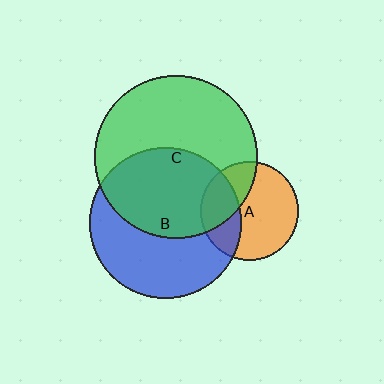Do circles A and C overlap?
Yes.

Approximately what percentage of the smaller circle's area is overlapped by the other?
Approximately 30%.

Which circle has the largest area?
Circle C (green).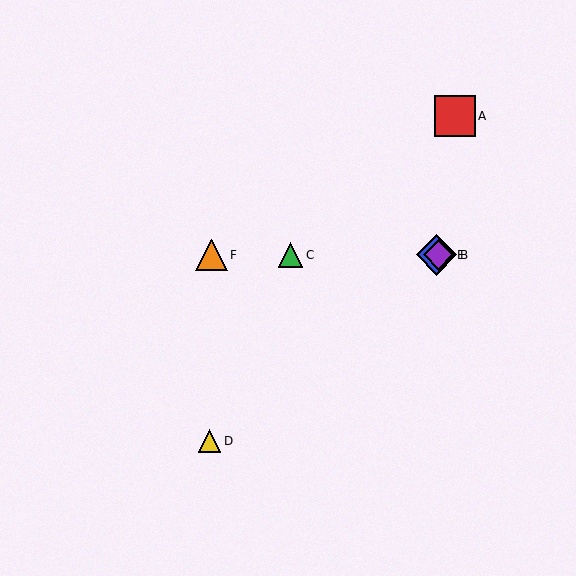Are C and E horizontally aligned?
Yes, both are at y≈255.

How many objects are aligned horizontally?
4 objects (B, C, E, F) are aligned horizontally.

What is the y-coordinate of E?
Object E is at y≈255.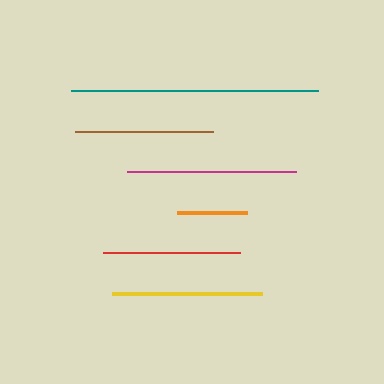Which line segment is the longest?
The teal line is the longest at approximately 248 pixels.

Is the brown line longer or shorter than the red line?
The red line is longer than the brown line.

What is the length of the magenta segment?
The magenta segment is approximately 169 pixels long.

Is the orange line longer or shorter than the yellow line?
The yellow line is longer than the orange line.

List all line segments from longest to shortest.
From longest to shortest: teal, magenta, yellow, red, brown, orange.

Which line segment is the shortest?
The orange line is the shortest at approximately 71 pixels.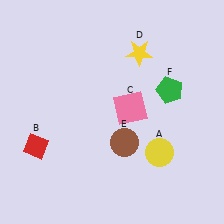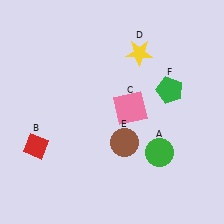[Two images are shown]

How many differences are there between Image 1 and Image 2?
There is 1 difference between the two images.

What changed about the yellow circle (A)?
In Image 1, A is yellow. In Image 2, it changed to green.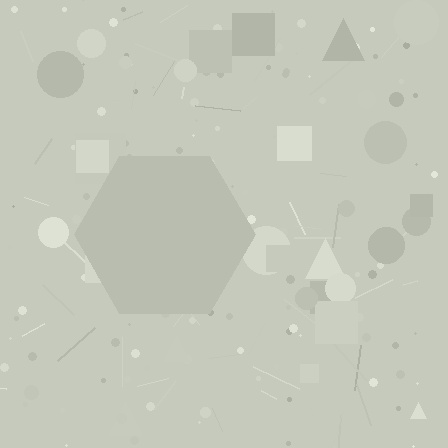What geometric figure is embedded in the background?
A hexagon is embedded in the background.